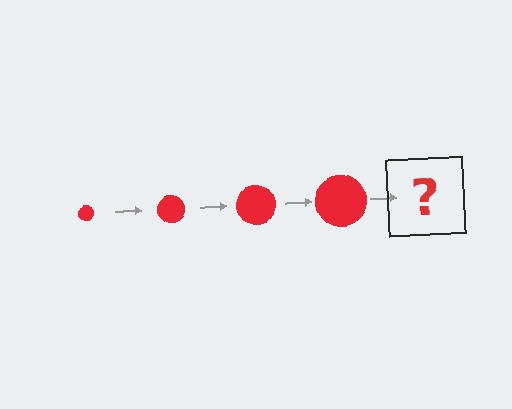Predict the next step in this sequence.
The next step is a red circle, larger than the previous one.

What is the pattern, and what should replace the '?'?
The pattern is that the circle gets progressively larger each step. The '?' should be a red circle, larger than the previous one.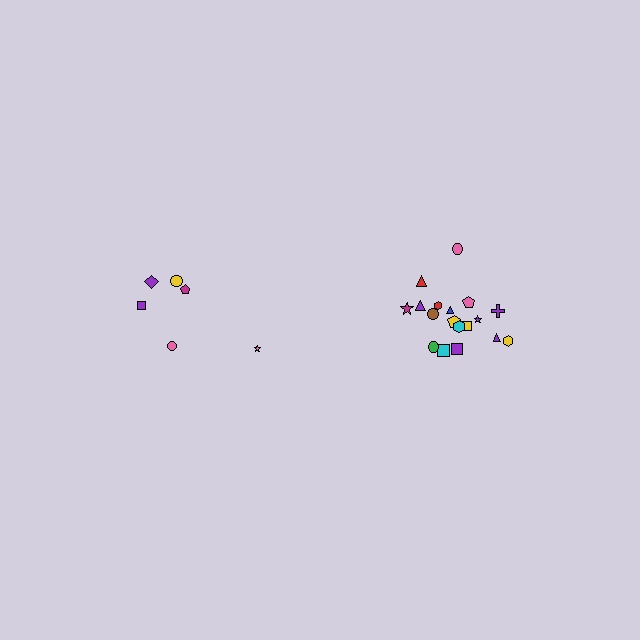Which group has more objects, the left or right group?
The right group.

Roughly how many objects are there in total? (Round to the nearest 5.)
Roughly 25 objects in total.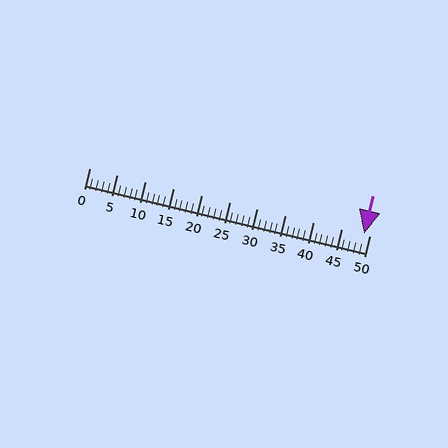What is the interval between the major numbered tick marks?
The major tick marks are spaced 5 units apart.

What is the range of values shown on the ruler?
The ruler shows values from 0 to 50.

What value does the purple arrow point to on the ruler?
The purple arrow points to approximately 49.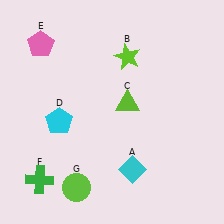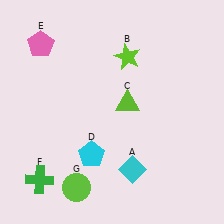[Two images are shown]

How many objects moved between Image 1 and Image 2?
1 object moved between the two images.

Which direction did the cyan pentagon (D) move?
The cyan pentagon (D) moved down.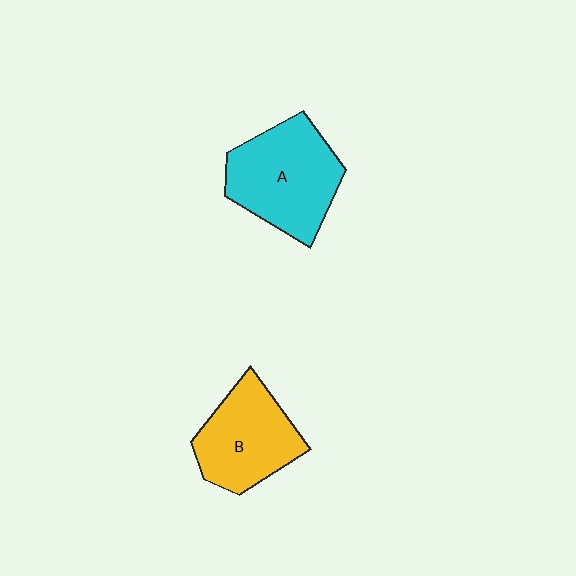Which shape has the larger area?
Shape A (cyan).